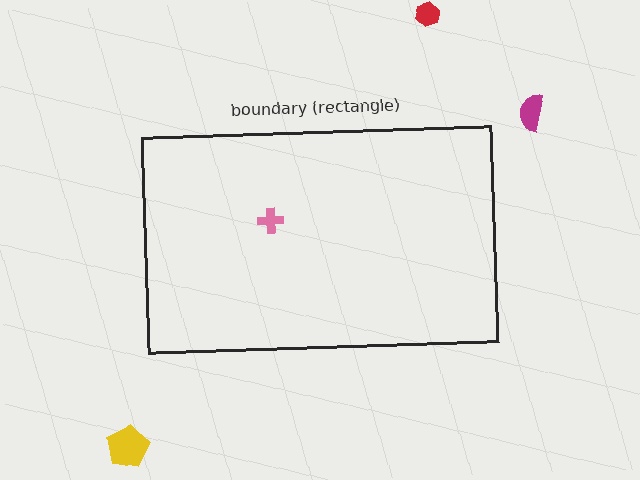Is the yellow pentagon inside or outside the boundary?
Outside.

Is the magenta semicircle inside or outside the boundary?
Outside.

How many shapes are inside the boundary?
1 inside, 3 outside.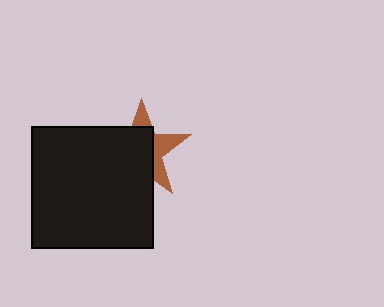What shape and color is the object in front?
The object in front is a black square.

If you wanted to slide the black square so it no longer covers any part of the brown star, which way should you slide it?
Slide it toward the lower-left — that is the most direct way to separate the two shapes.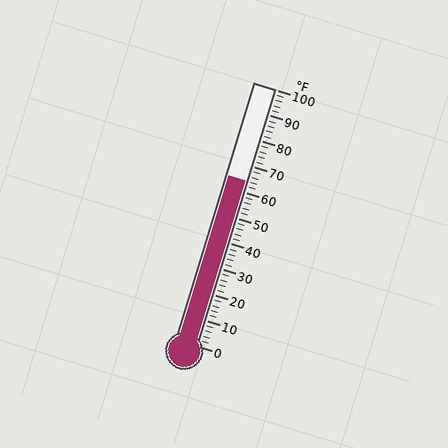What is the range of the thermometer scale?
The thermometer scale ranges from 0°F to 100°F.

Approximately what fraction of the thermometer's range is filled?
The thermometer is filled to approximately 65% of its range.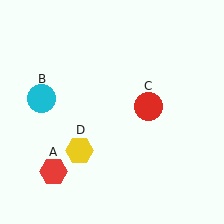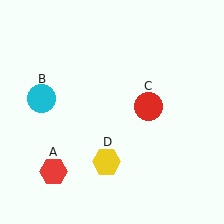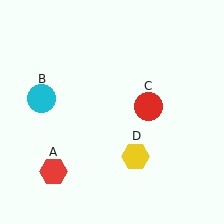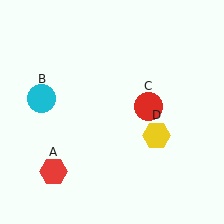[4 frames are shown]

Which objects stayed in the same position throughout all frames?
Red hexagon (object A) and cyan circle (object B) and red circle (object C) remained stationary.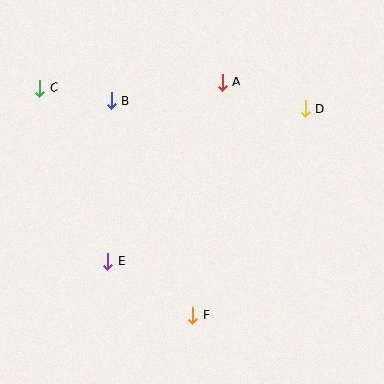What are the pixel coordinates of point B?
Point B is at (111, 101).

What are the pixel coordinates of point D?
Point D is at (305, 109).